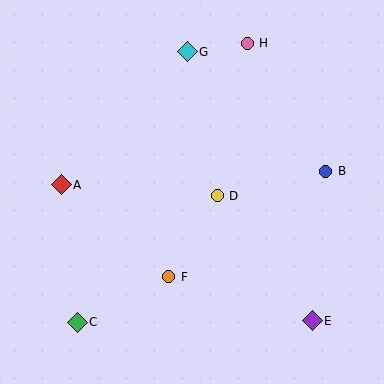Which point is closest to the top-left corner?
Point G is closest to the top-left corner.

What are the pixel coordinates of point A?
Point A is at (61, 185).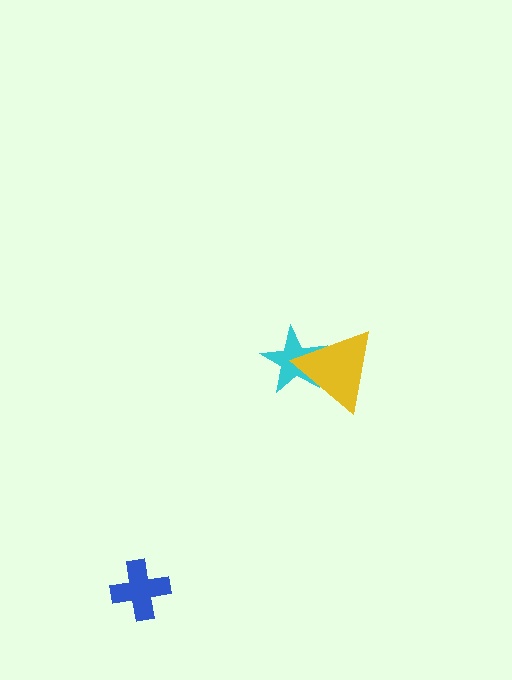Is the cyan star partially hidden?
Yes, it is partially covered by another shape.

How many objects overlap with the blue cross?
0 objects overlap with the blue cross.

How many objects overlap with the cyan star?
1 object overlaps with the cyan star.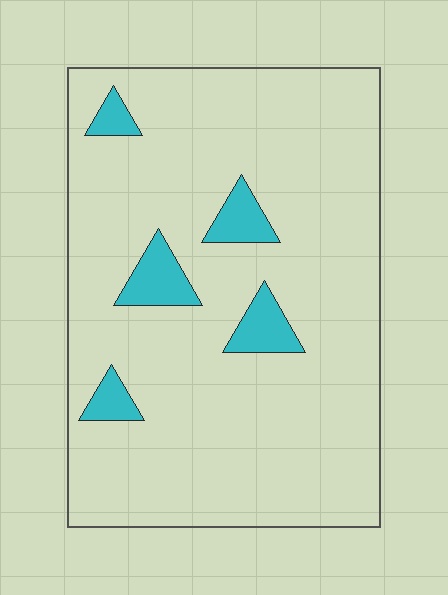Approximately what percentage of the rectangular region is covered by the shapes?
Approximately 10%.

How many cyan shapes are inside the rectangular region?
5.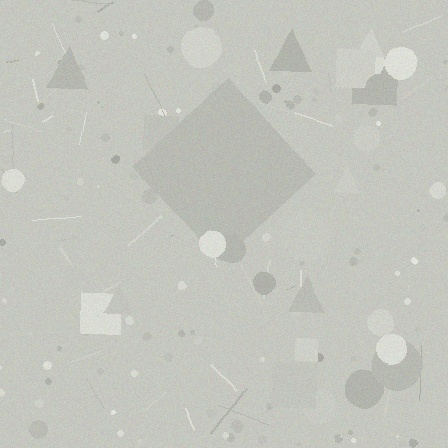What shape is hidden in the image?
A diamond is hidden in the image.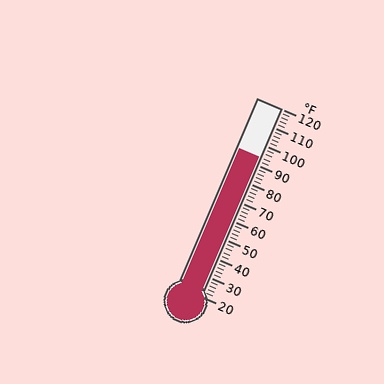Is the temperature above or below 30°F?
The temperature is above 30°F.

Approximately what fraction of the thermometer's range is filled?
The thermometer is filled to approximately 75% of its range.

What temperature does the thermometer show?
The thermometer shows approximately 94°F.